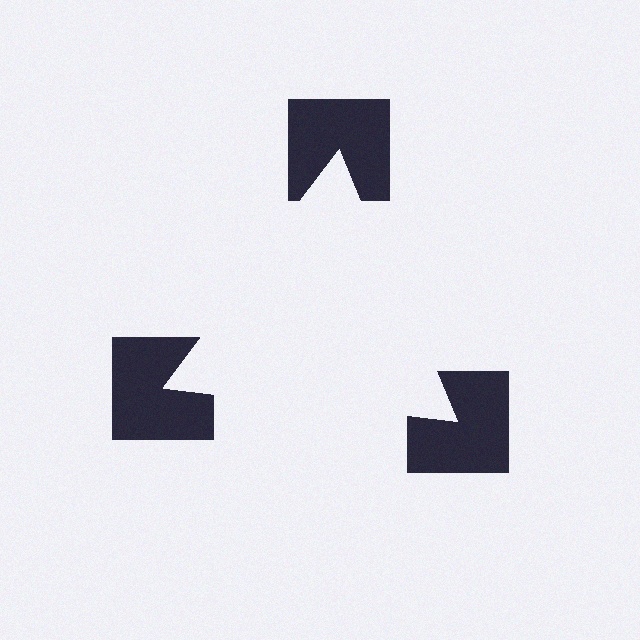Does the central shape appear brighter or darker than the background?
It typically appears slightly brighter than the background, even though no actual brightness change is drawn.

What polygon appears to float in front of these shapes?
An illusory triangle — its edges are inferred from the aligned wedge cuts in the notched squares, not physically drawn.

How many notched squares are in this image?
There are 3 — one at each vertex of the illusory triangle.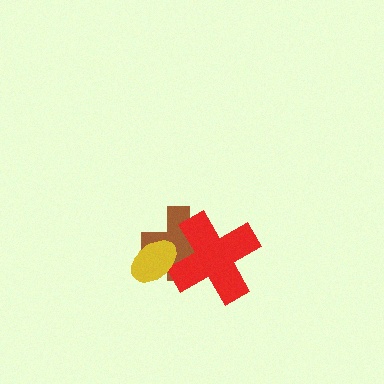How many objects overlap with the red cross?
2 objects overlap with the red cross.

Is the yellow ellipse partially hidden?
No, no other shape covers it.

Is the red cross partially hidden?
Yes, it is partially covered by another shape.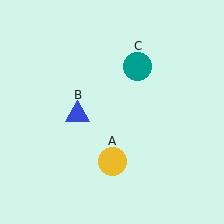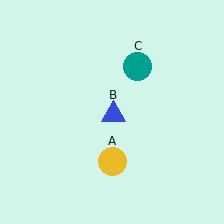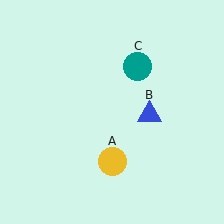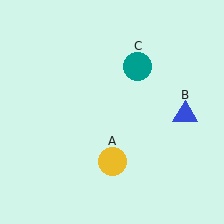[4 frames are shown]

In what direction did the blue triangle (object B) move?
The blue triangle (object B) moved right.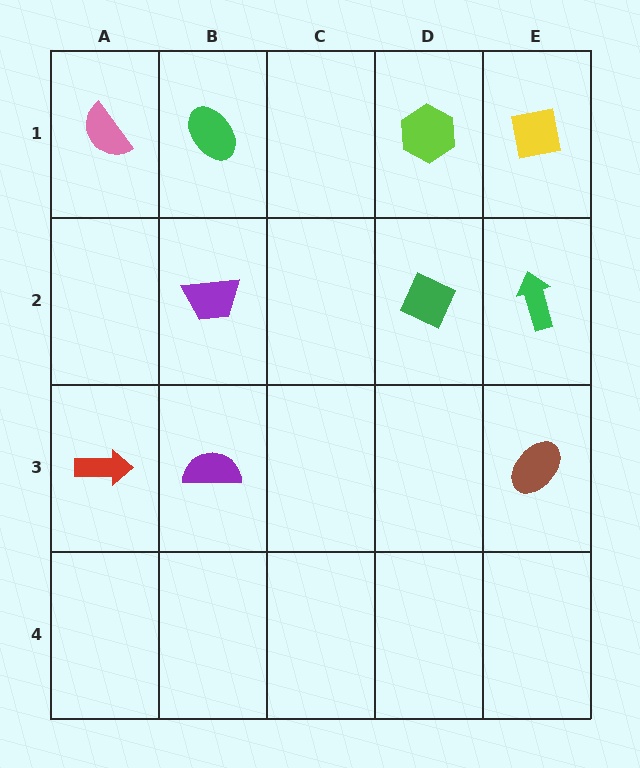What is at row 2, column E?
A green arrow.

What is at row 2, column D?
A green diamond.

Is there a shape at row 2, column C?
No, that cell is empty.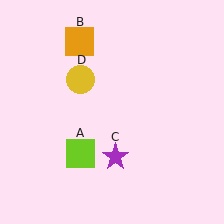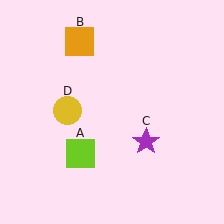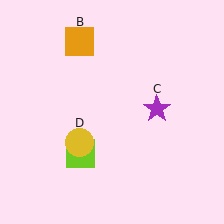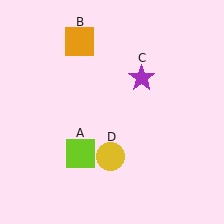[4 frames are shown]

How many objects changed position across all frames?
2 objects changed position: purple star (object C), yellow circle (object D).